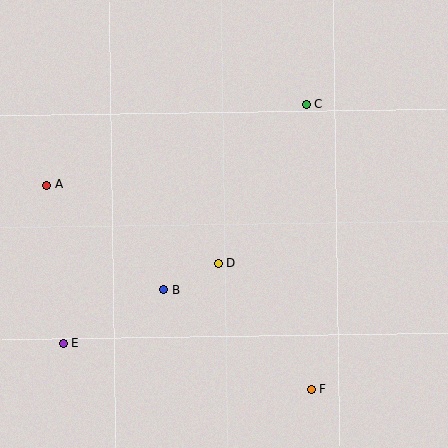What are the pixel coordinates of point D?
Point D is at (218, 263).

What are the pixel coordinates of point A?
Point A is at (47, 185).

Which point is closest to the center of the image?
Point D at (218, 263) is closest to the center.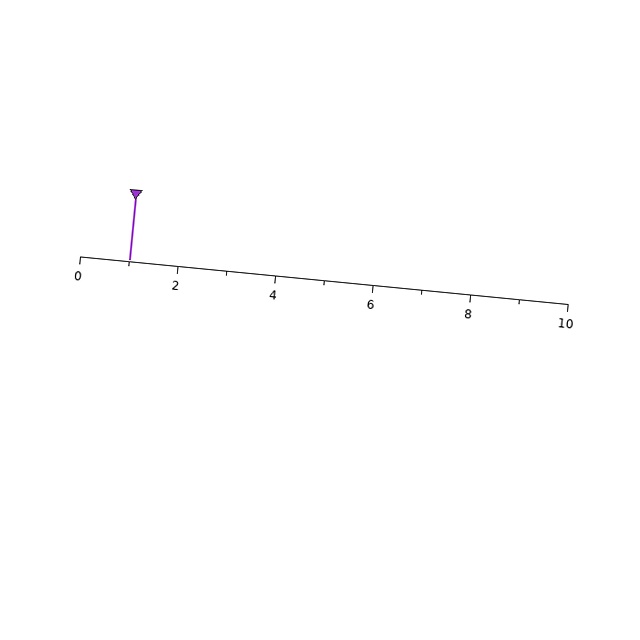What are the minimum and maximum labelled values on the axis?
The axis runs from 0 to 10.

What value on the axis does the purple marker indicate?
The marker indicates approximately 1.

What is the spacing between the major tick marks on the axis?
The major ticks are spaced 2 apart.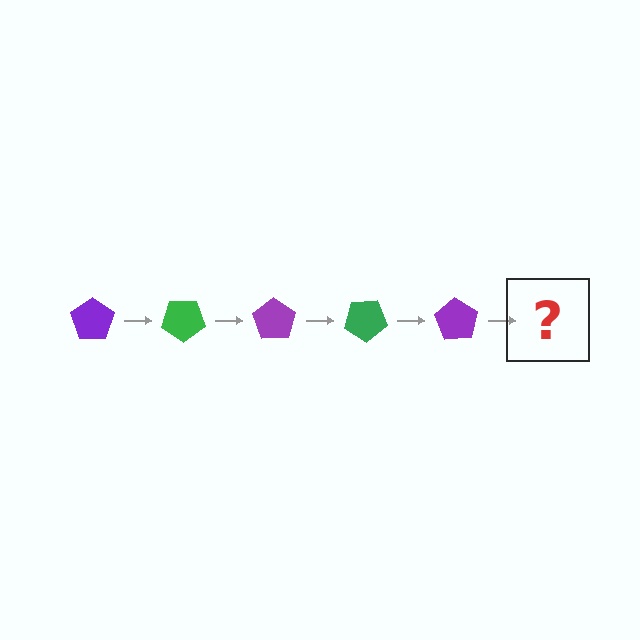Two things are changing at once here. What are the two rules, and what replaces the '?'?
The two rules are that it rotates 35 degrees each step and the color cycles through purple and green. The '?' should be a green pentagon, rotated 175 degrees from the start.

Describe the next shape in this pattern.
It should be a green pentagon, rotated 175 degrees from the start.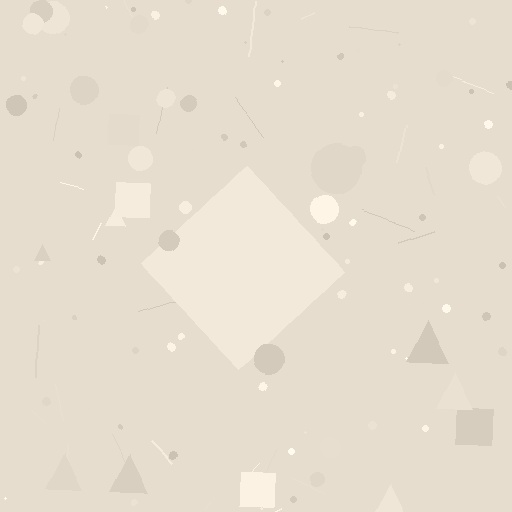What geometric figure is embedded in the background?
A diamond is embedded in the background.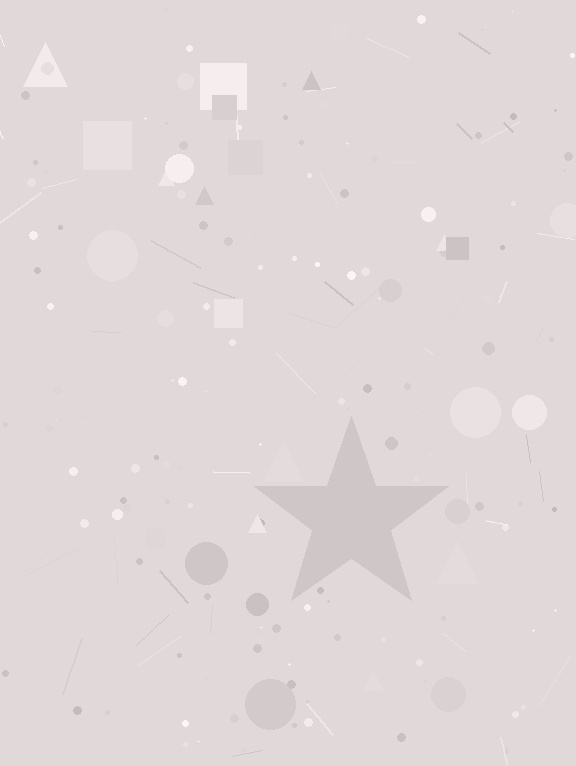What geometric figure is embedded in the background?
A star is embedded in the background.